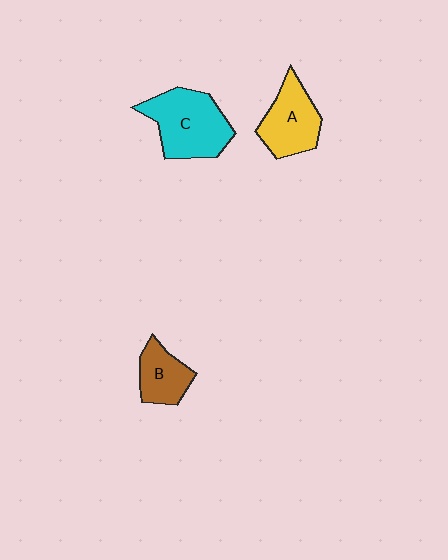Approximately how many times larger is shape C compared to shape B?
Approximately 1.8 times.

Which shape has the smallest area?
Shape B (brown).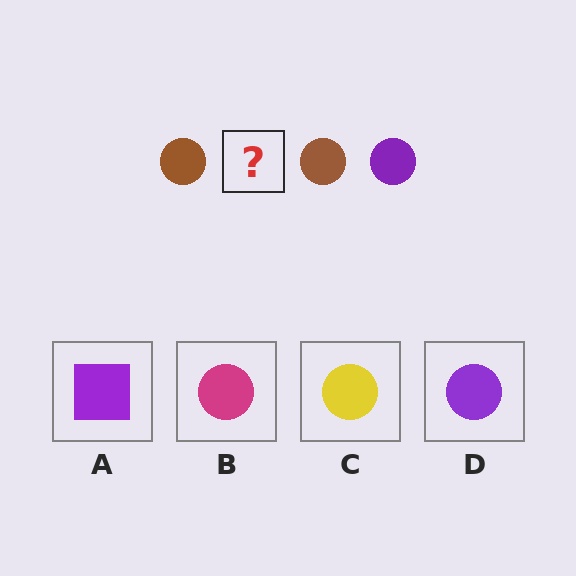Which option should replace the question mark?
Option D.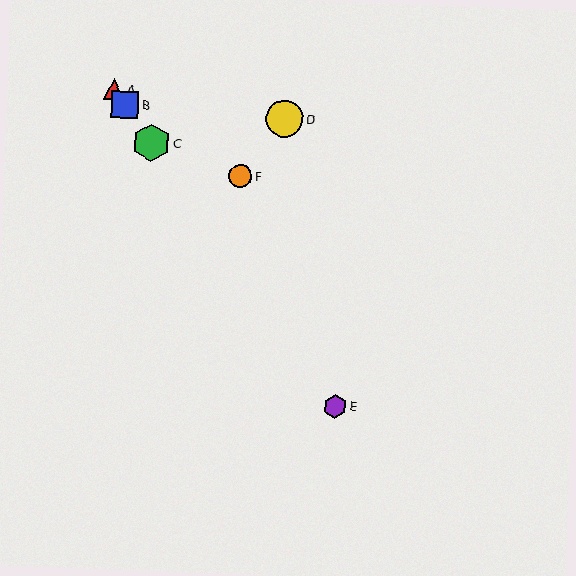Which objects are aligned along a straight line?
Objects A, B, C, E are aligned along a straight line.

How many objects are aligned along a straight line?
4 objects (A, B, C, E) are aligned along a straight line.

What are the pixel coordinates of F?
Object F is at (240, 176).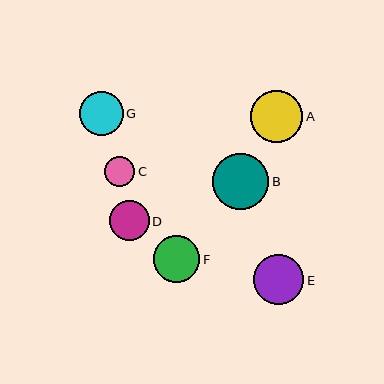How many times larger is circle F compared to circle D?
Circle F is approximately 1.2 times the size of circle D.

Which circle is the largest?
Circle B is the largest with a size of approximately 57 pixels.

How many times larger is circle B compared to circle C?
Circle B is approximately 1.9 times the size of circle C.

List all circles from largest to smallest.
From largest to smallest: B, A, E, F, G, D, C.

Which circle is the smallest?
Circle C is the smallest with a size of approximately 30 pixels.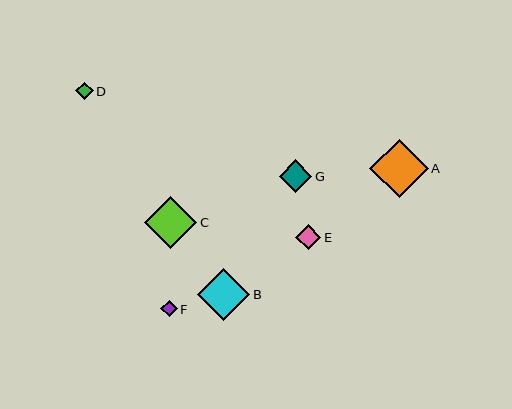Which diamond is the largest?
Diamond A is the largest with a size of approximately 58 pixels.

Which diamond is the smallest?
Diamond F is the smallest with a size of approximately 17 pixels.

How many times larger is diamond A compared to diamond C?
Diamond A is approximately 1.1 times the size of diamond C.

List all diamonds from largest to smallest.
From largest to smallest: A, C, B, G, E, D, F.